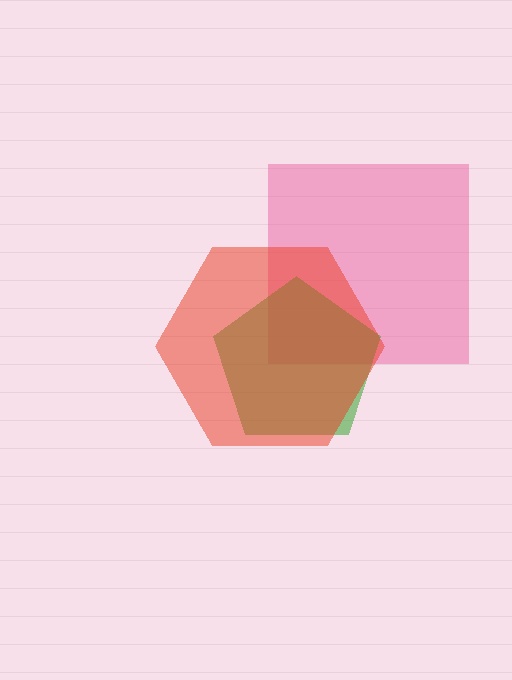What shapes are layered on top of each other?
The layered shapes are: a pink square, a green pentagon, a red hexagon.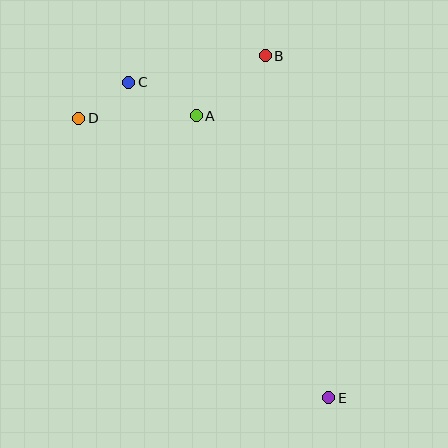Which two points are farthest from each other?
Points D and E are farthest from each other.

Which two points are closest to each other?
Points C and D are closest to each other.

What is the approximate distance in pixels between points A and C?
The distance between A and C is approximately 75 pixels.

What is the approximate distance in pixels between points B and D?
The distance between B and D is approximately 197 pixels.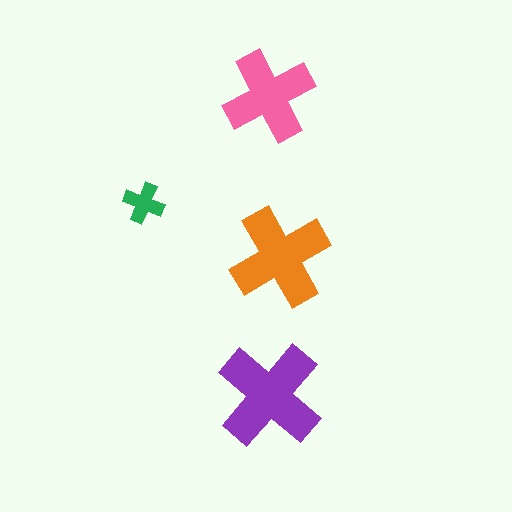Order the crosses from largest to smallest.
the purple one, the orange one, the pink one, the green one.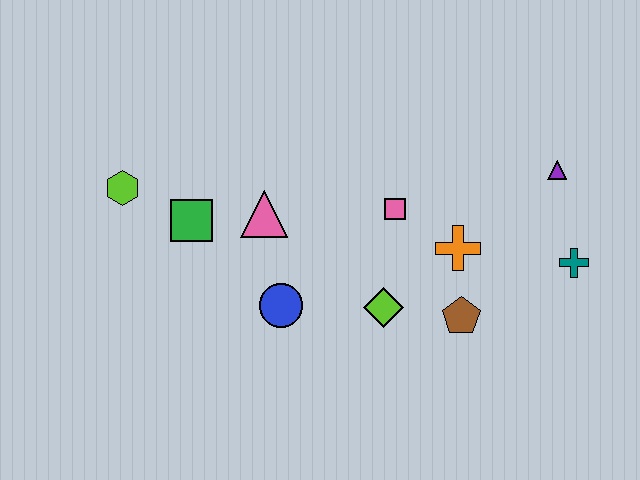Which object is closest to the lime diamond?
The brown pentagon is closest to the lime diamond.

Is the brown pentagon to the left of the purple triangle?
Yes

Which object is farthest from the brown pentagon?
The lime hexagon is farthest from the brown pentagon.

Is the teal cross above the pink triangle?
No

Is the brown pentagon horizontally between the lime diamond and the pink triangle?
No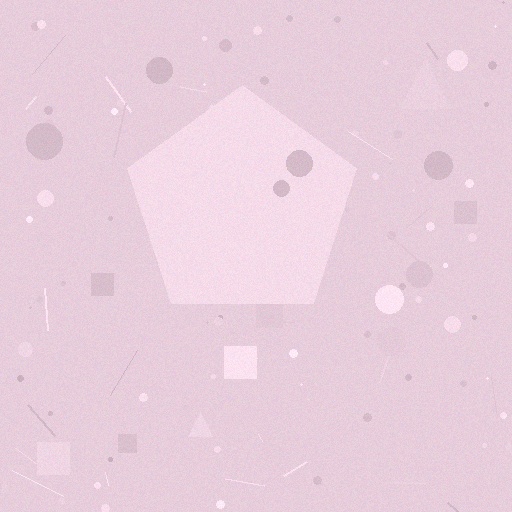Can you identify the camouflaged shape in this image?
The camouflaged shape is a pentagon.